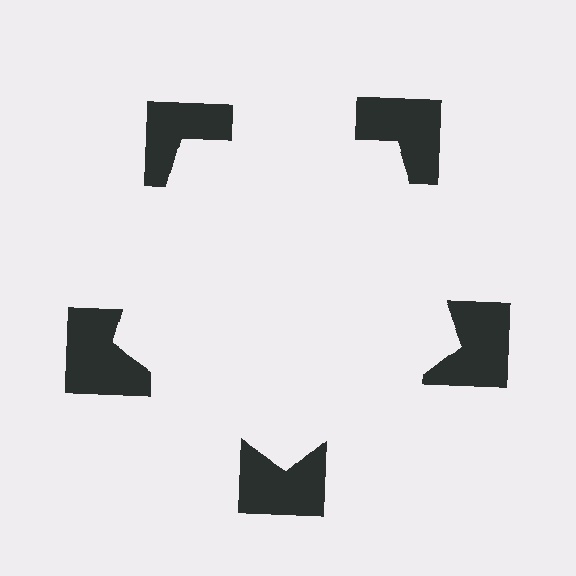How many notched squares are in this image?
There are 5 — one at each vertex of the illusory pentagon.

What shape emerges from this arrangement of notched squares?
An illusory pentagon — its edges are inferred from the aligned wedge cuts in the notched squares, not physically drawn.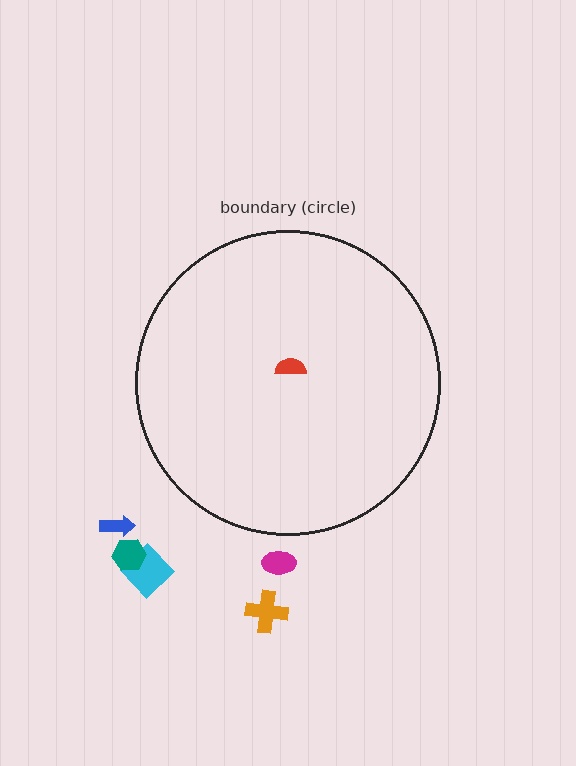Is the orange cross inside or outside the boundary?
Outside.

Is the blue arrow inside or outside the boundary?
Outside.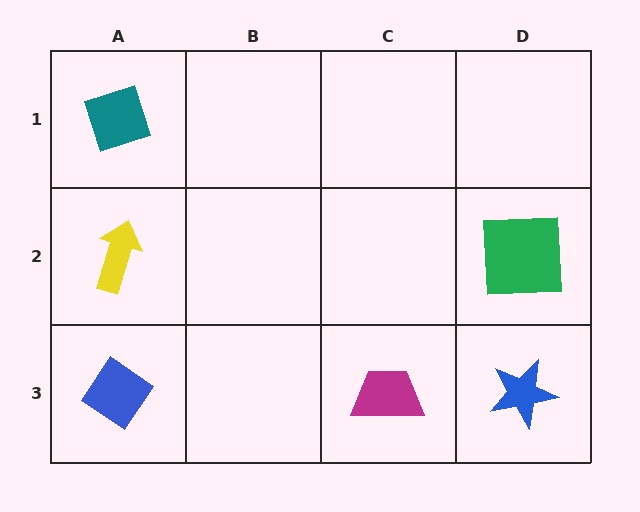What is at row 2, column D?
A green square.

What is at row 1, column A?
A teal diamond.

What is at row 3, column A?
A blue diamond.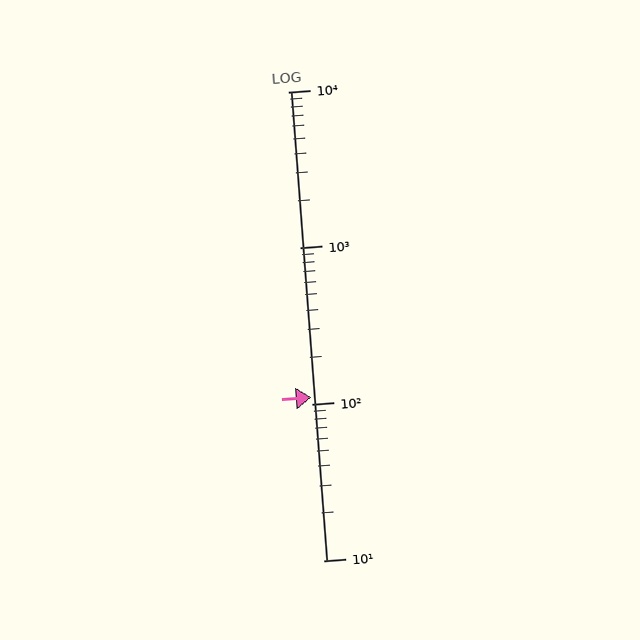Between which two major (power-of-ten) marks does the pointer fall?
The pointer is between 100 and 1000.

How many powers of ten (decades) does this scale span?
The scale spans 3 decades, from 10 to 10000.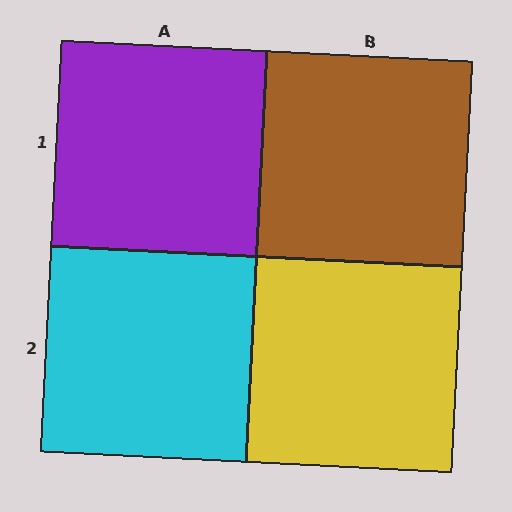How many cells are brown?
1 cell is brown.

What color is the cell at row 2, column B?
Yellow.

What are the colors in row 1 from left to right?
Purple, brown.